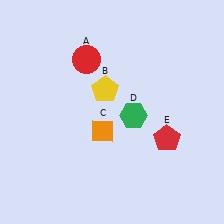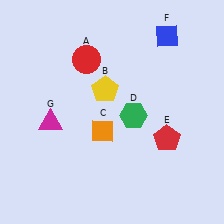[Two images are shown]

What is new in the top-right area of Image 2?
A blue diamond (F) was added in the top-right area of Image 2.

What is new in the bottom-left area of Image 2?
A magenta triangle (G) was added in the bottom-left area of Image 2.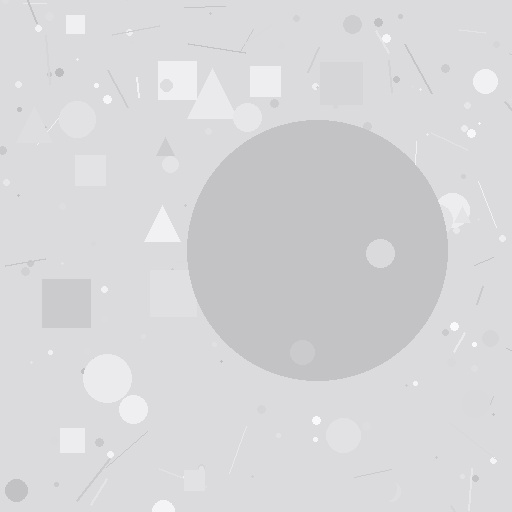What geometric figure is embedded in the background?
A circle is embedded in the background.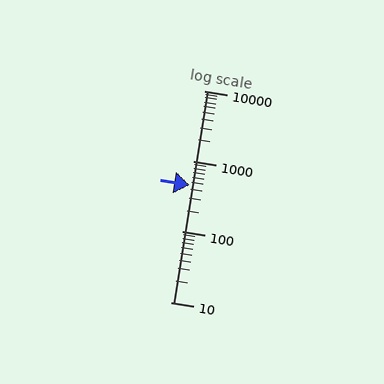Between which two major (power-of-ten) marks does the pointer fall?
The pointer is between 100 and 1000.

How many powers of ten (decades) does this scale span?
The scale spans 3 decades, from 10 to 10000.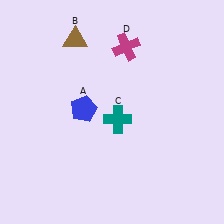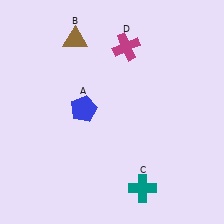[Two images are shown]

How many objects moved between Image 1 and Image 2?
1 object moved between the two images.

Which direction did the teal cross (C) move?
The teal cross (C) moved down.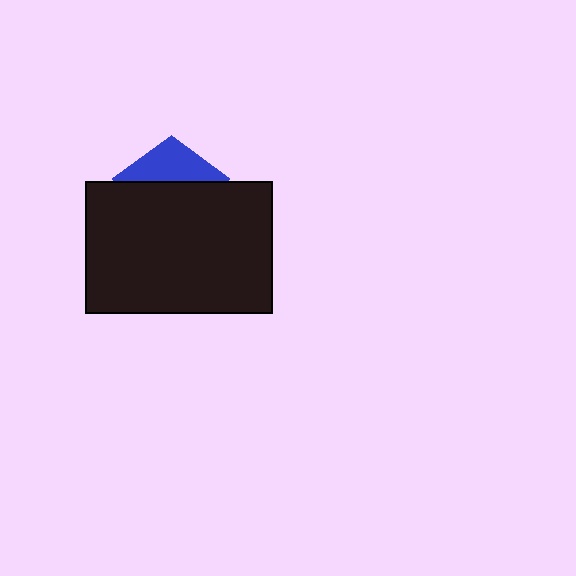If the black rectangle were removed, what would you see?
You would see the complete blue pentagon.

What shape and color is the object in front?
The object in front is a black rectangle.